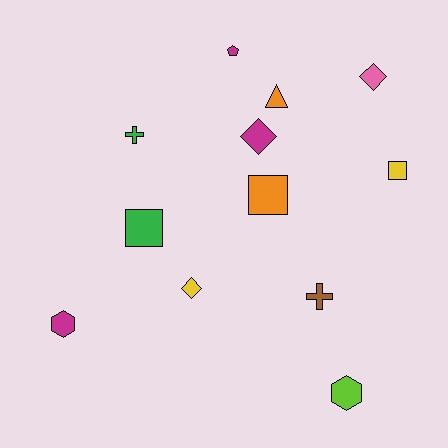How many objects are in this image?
There are 12 objects.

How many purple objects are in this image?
There are no purple objects.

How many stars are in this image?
There are no stars.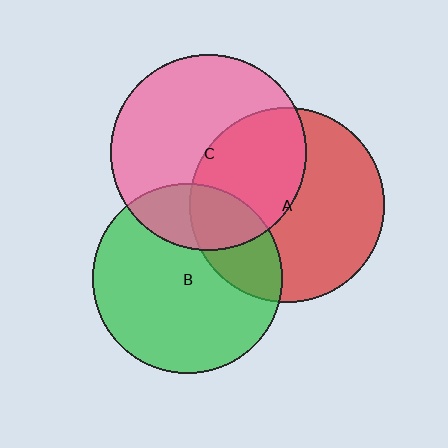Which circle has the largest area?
Circle A (red).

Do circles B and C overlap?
Yes.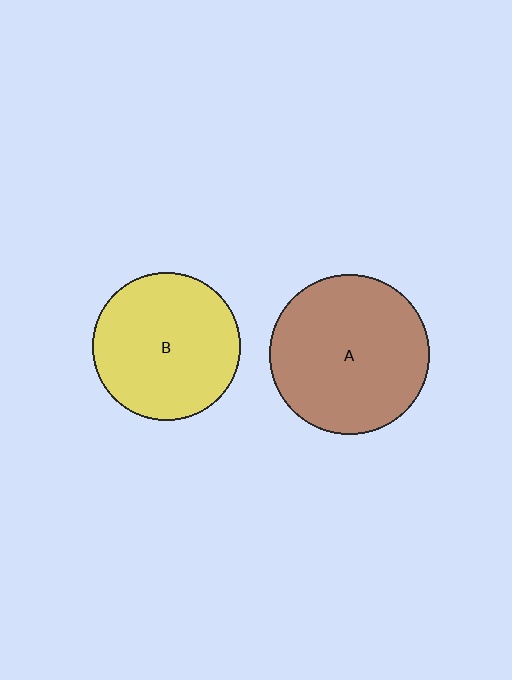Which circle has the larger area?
Circle A (brown).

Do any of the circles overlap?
No, none of the circles overlap.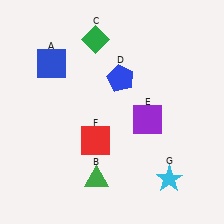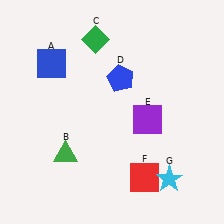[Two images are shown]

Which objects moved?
The objects that moved are: the green triangle (B), the red square (F).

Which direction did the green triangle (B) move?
The green triangle (B) moved left.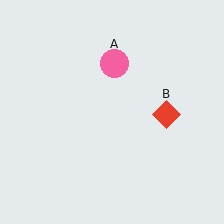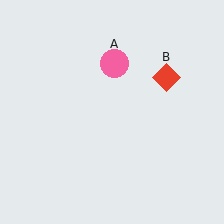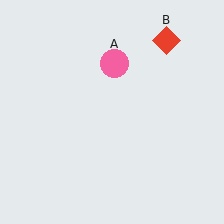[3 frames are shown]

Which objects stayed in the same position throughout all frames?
Pink circle (object A) remained stationary.